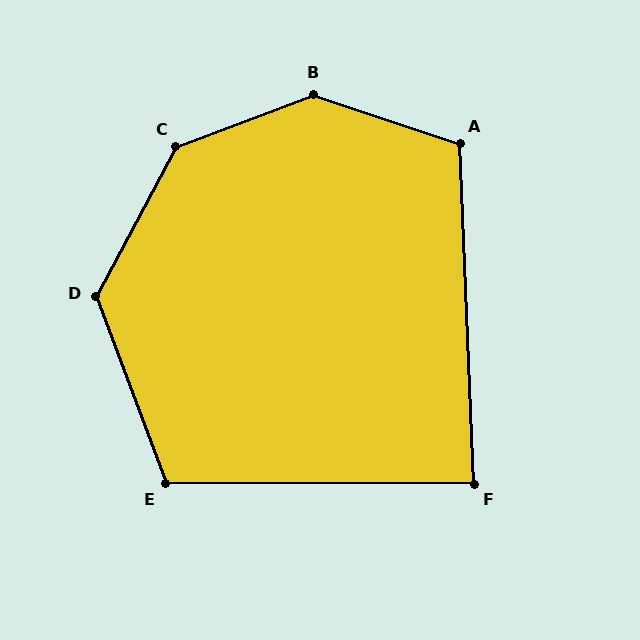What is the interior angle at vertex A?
Approximately 111 degrees (obtuse).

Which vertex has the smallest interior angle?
F, at approximately 88 degrees.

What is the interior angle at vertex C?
Approximately 139 degrees (obtuse).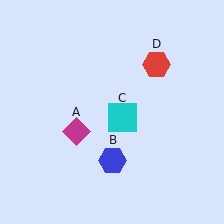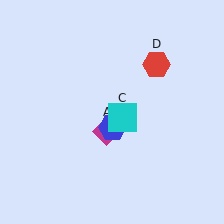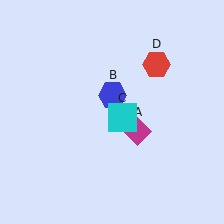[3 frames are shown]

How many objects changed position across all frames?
2 objects changed position: magenta diamond (object A), blue hexagon (object B).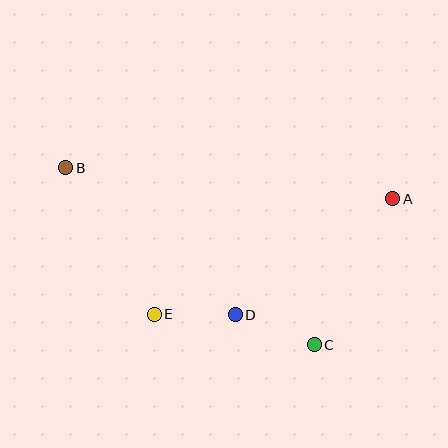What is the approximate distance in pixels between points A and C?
The distance between A and C is approximately 166 pixels.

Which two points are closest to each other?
Points D and E are closest to each other.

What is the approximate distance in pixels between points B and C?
The distance between B and C is approximately 305 pixels.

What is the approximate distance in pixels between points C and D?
The distance between C and D is approximately 84 pixels.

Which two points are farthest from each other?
Points A and B are farthest from each other.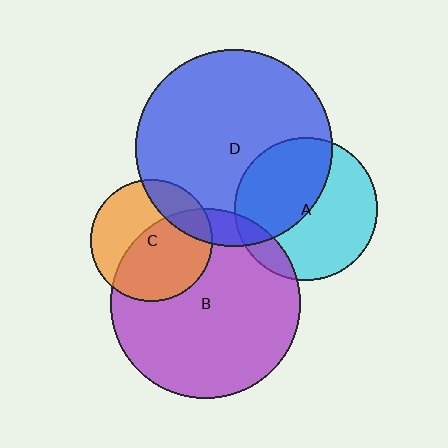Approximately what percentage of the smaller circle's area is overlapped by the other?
Approximately 55%.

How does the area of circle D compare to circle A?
Approximately 1.9 times.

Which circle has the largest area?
Circle D (blue).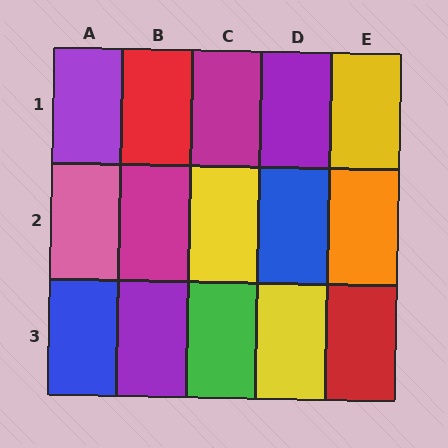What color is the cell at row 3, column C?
Green.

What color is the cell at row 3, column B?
Purple.